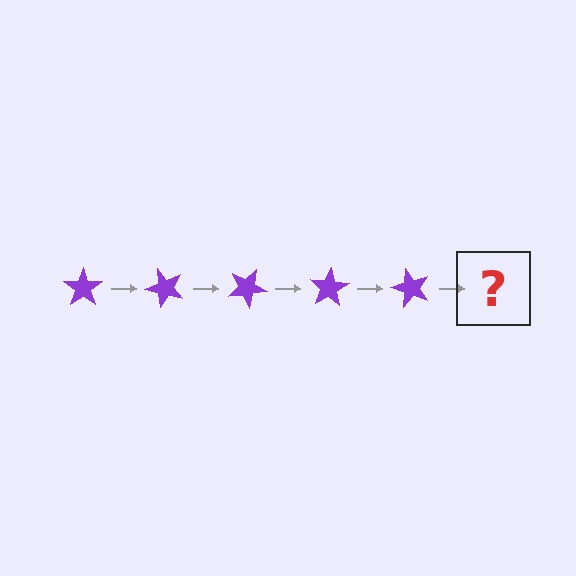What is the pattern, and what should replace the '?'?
The pattern is that the star rotates 50 degrees each step. The '?' should be a purple star rotated 250 degrees.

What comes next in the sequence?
The next element should be a purple star rotated 250 degrees.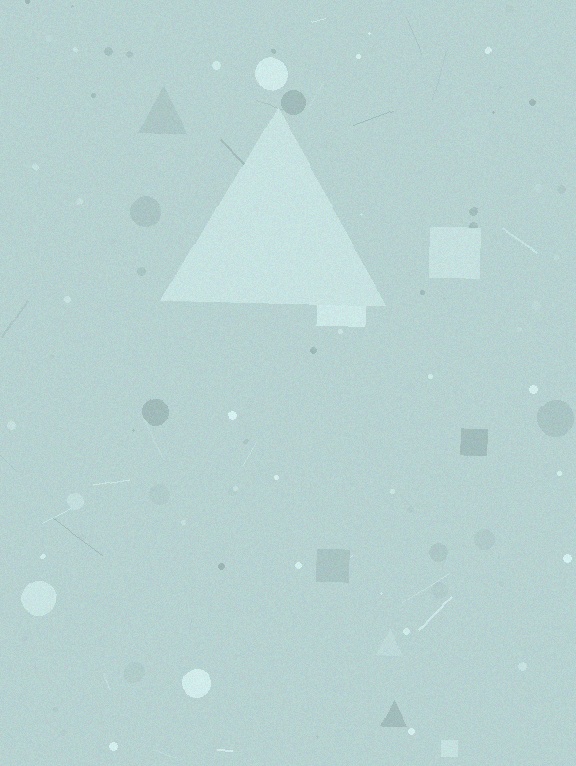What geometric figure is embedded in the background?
A triangle is embedded in the background.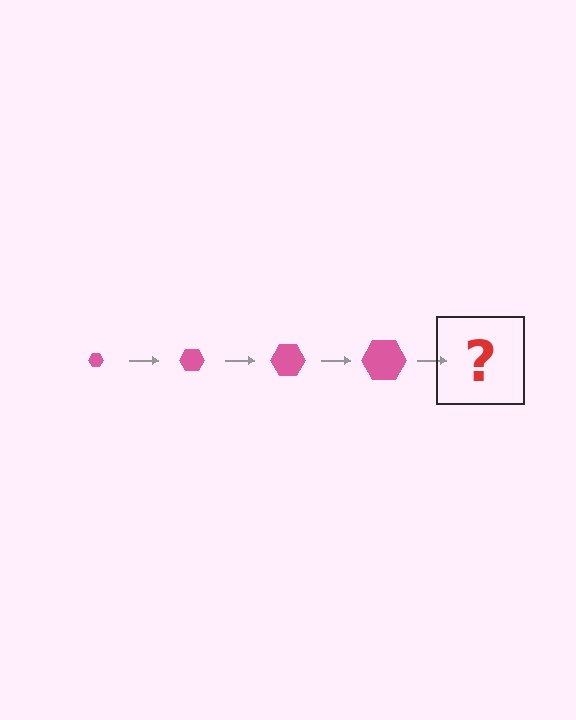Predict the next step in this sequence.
The next step is a pink hexagon, larger than the previous one.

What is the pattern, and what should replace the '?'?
The pattern is that the hexagon gets progressively larger each step. The '?' should be a pink hexagon, larger than the previous one.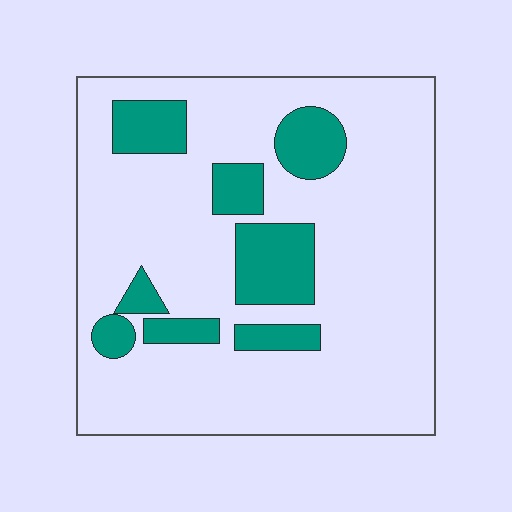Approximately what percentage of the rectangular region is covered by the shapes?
Approximately 20%.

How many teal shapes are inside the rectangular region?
8.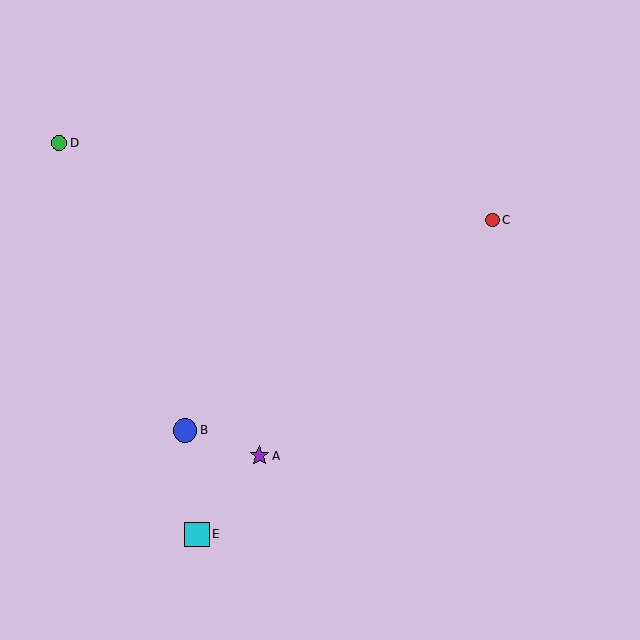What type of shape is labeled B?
Shape B is a blue circle.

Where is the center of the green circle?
The center of the green circle is at (59, 143).